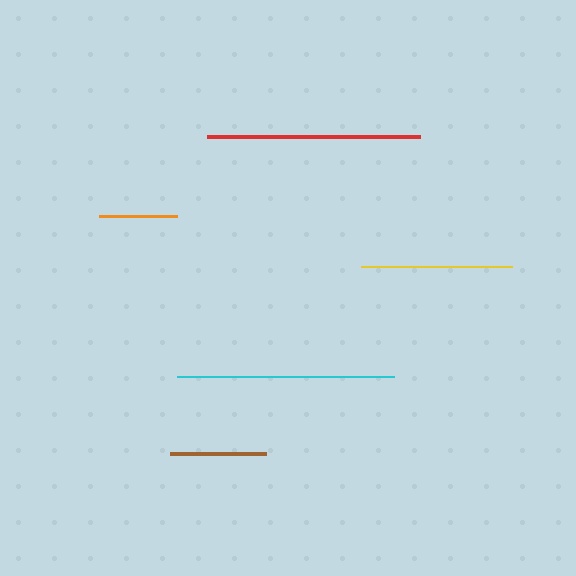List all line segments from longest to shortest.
From longest to shortest: cyan, red, yellow, brown, orange.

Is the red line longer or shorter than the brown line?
The red line is longer than the brown line.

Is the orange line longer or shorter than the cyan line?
The cyan line is longer than the orange line.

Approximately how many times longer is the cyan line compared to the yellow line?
The cyan line is approximately 1.4 times the length of the yellow line.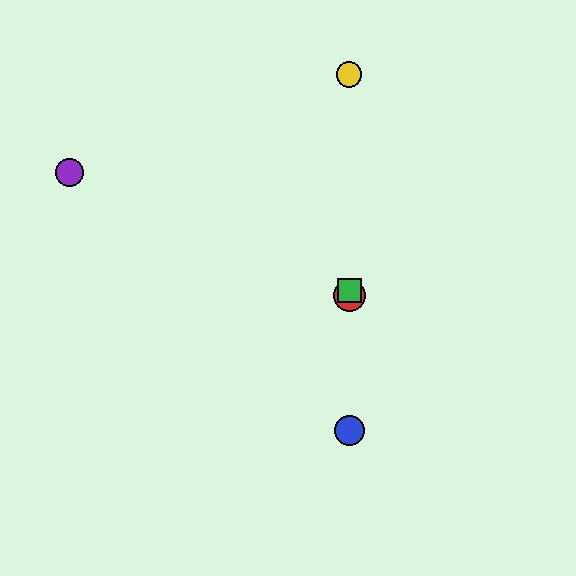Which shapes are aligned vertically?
The red circle, the blue circle, the green square, the yellow circle are aligned vertically.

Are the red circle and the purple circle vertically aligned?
No, the red circle is at x≈349 and the purple circle is at x≈69.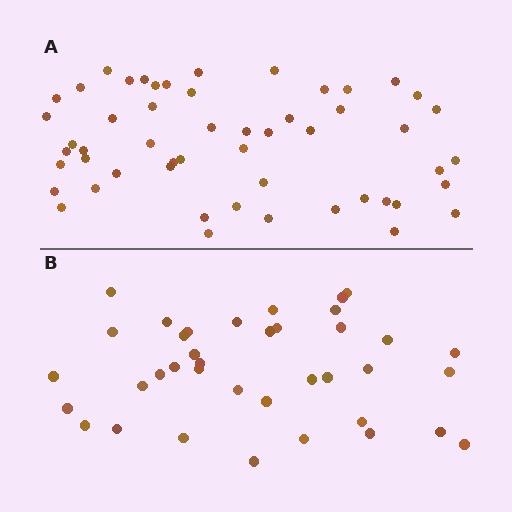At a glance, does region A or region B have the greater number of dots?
Region A (the top region) has more dots.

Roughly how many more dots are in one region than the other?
Region A has approximately 15 more dots than region B.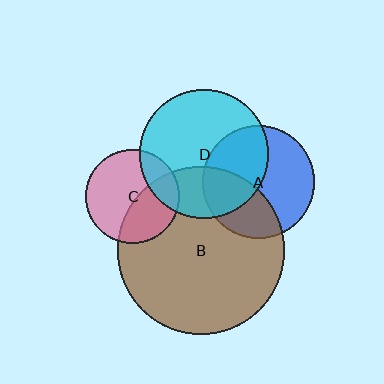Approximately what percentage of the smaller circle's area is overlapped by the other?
Approximately 30%.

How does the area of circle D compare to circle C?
Approximately 1.9 times.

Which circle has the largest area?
Circle B (brown).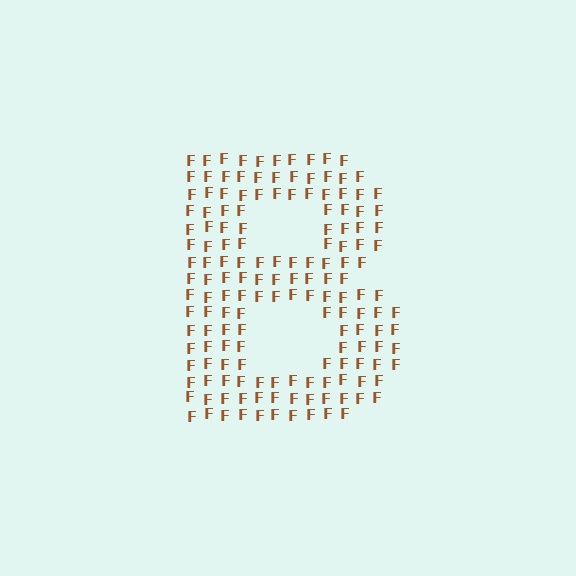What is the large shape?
The large shape is the letter B.